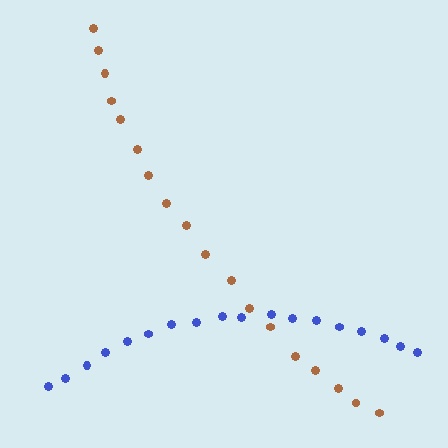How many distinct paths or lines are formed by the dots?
There are 2 distinct paths.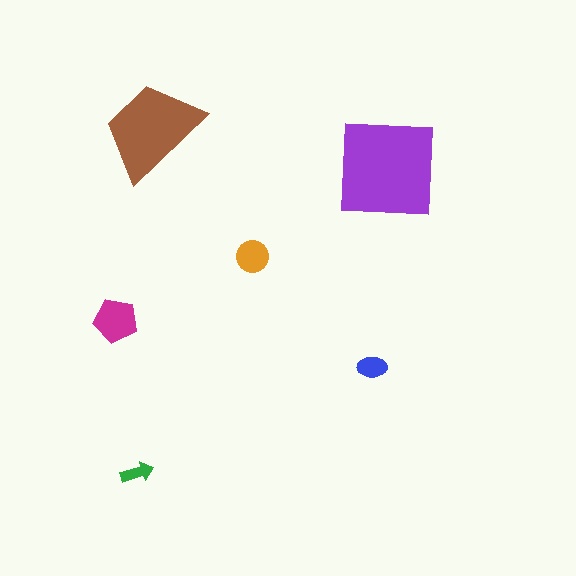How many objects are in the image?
There are 6 objects in the image.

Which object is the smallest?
The green arrow.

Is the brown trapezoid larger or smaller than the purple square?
Smaller.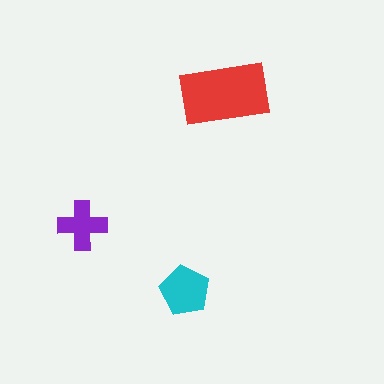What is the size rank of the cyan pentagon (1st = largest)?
2nd.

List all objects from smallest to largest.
The purple cross, the cyan pentagon, the red rectangle.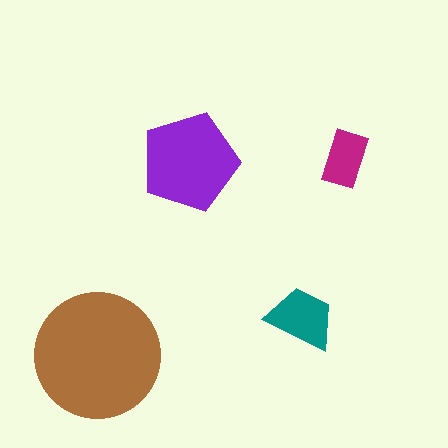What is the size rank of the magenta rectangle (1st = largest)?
4th.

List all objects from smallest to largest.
The magenta rectangle, the teal trapezoid, the purple pentagon, the brown circle.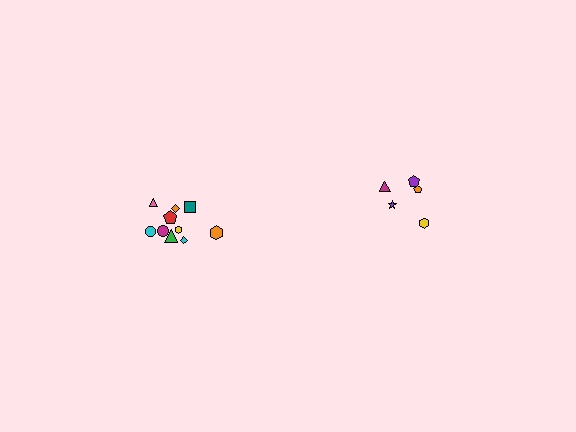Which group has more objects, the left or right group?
The left group.